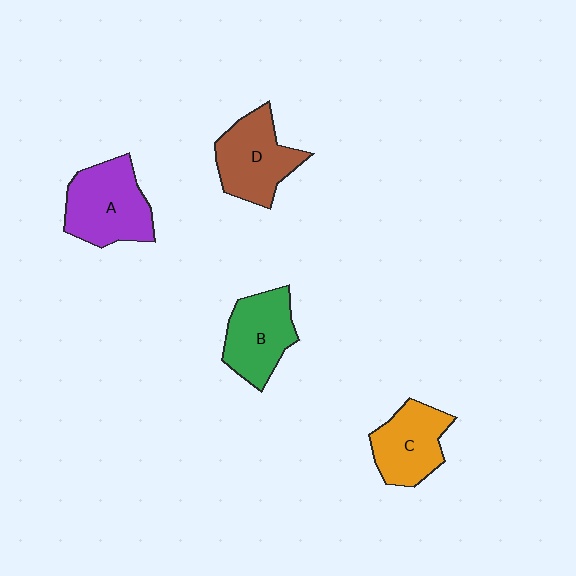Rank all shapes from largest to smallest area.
From largest to smallest: A (purple), D (brown), B (green), C (orange).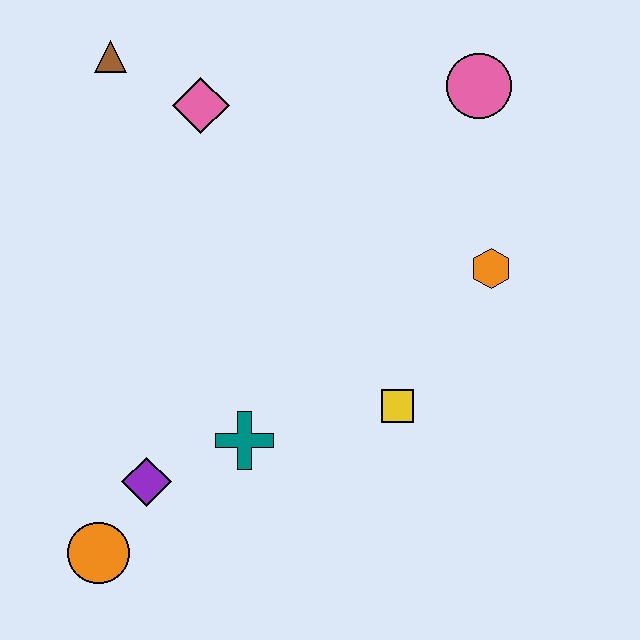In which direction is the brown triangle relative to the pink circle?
The brown triangle is to the left of the pink circle.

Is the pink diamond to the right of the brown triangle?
Yes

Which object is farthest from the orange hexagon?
The orange circle is farthest from the orange hexagon.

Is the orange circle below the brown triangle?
Yes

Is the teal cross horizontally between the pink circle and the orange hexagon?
No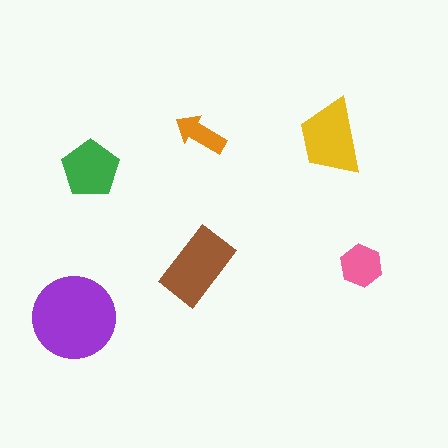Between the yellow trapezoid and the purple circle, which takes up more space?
The purple circle.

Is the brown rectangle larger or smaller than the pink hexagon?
Larger.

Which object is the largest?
The purple circle.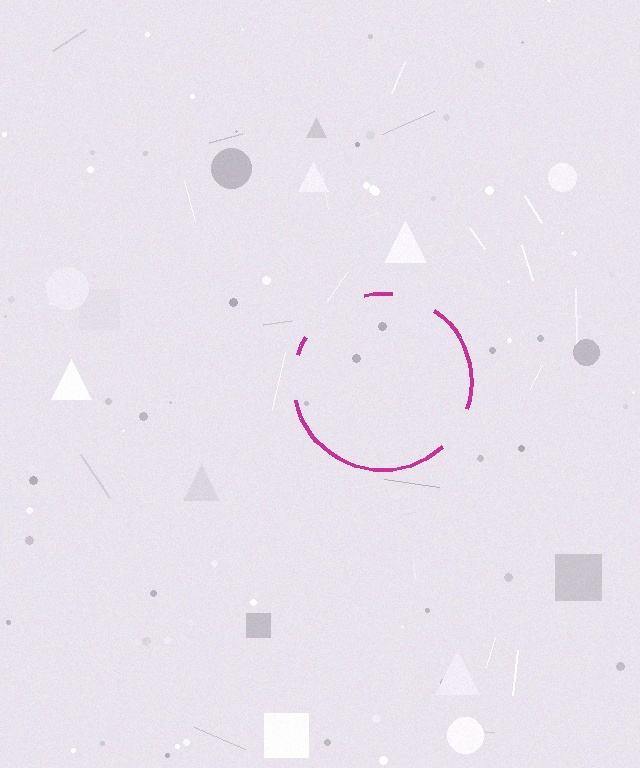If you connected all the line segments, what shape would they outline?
They would outline a circle.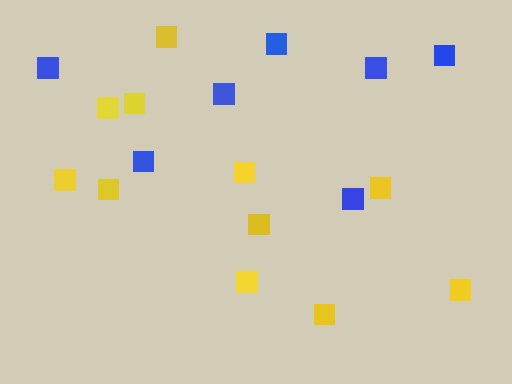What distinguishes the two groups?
There are 2 groups: one group of blue squares (7) and one group of yellow squares (11).